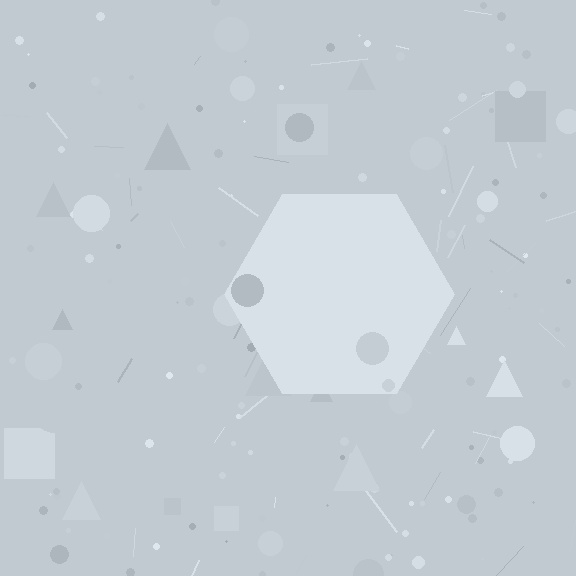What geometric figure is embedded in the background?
A hexagon is embedded in the background.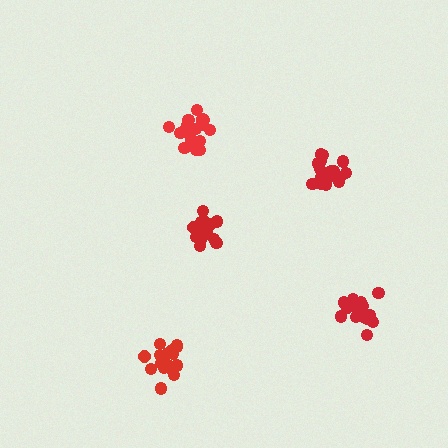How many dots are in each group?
Group 1: 19 dots, Group 2: 19 dots, Group 3: 16 dots, Group 4: 20 dots, Group 5: 18 dots (92 total).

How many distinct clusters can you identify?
There are 5 distinct clusters.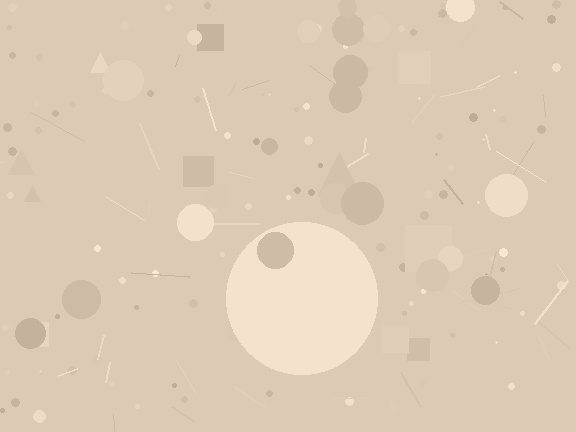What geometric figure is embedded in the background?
A circle is embedded in the background.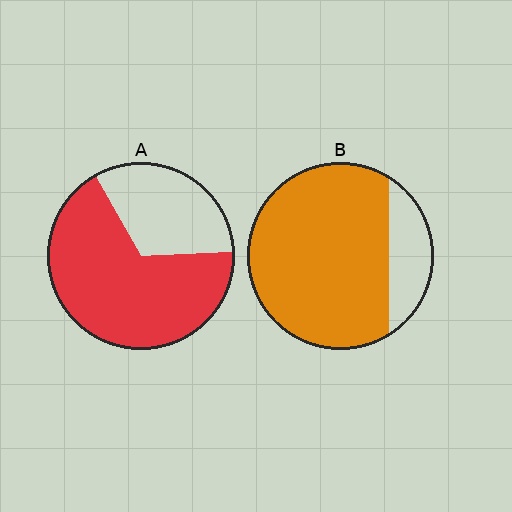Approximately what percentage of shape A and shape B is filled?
A is approximately 70% and B is approximately 80%.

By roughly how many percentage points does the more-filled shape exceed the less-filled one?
By roughly 15 percentage points (B over A).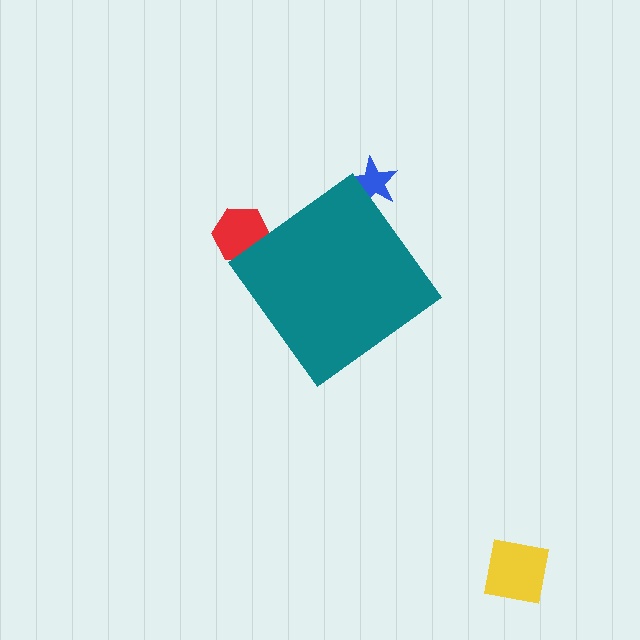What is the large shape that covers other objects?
A teal diamond.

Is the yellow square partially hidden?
No, the yellow square is fully visible.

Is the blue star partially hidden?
Yes, the blue star is partially hidden behind the teal diamond.